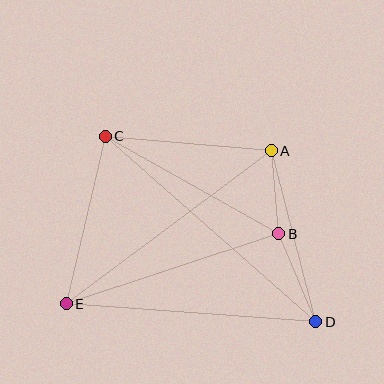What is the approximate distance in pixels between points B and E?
The distance between B and E is approximately 223 pixels.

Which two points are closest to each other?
Points A and B are closest to each other.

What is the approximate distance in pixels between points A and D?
The distance between A and D is approximately 177 pixels.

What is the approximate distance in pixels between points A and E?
The distance between A and E is approximately 256 pixels.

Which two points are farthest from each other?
Points C and D are farthest from each other.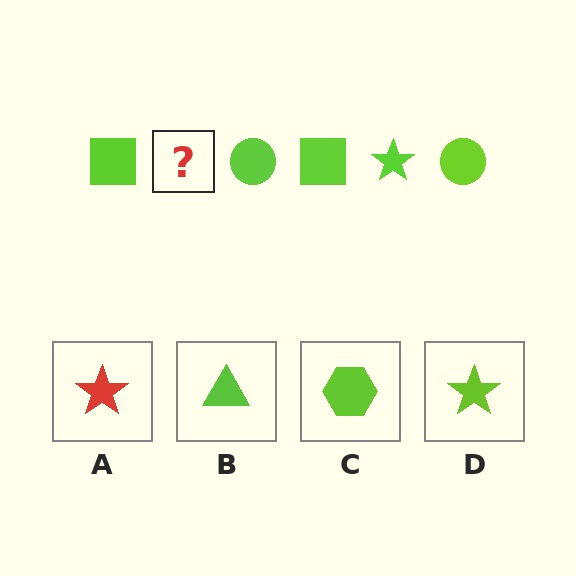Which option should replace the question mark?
Option D.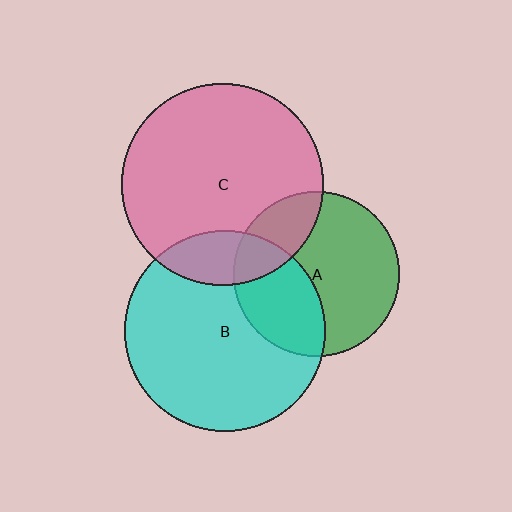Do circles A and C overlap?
Yes.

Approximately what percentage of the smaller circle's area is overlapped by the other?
Approximately 20%.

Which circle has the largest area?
Circle C (pink).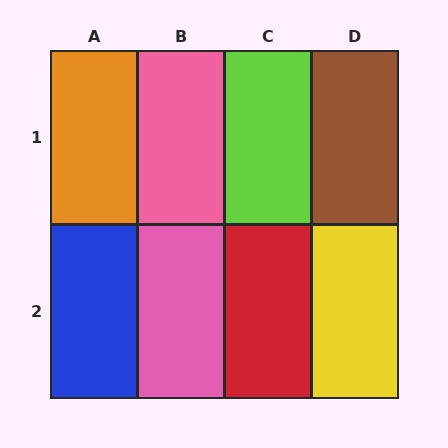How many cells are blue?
1 cell is blue.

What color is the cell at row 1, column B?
Pink.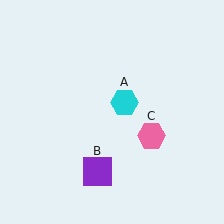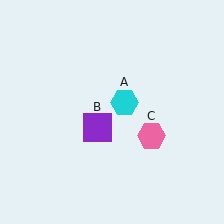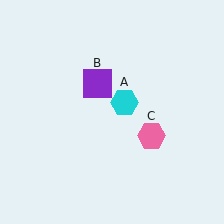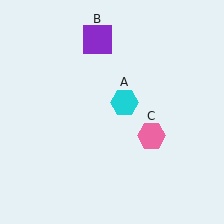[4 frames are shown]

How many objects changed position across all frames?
1 object changed position: purple square (object B).